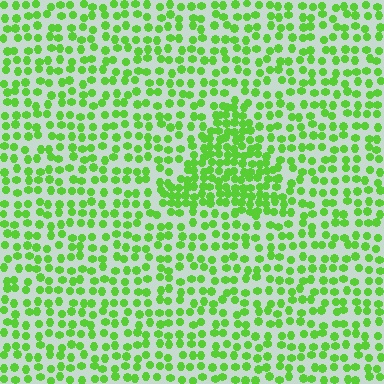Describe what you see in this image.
The image contains small lime elements arranged at two different densities. A triangle-shaped region is visible where the elements are more densely packed than the surrounding area.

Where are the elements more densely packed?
The elements are more densely packed inside the triangle boundary.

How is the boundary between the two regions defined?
The boundary is defined by a change in element density (approximately 1.9x ratio). All elements are the same color, size, and shape.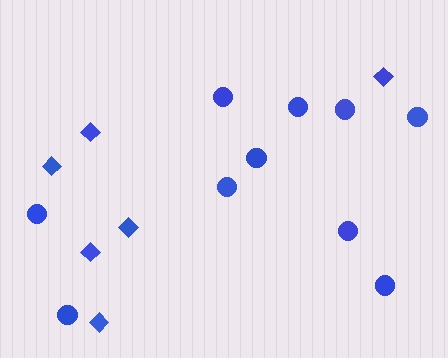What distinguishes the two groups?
There are 2 groups: one group of circles (10) and one group of diamonds (6).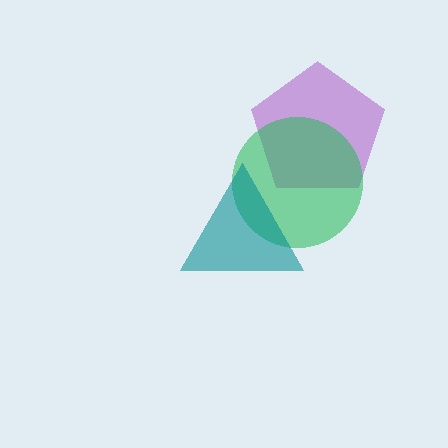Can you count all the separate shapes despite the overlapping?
Yes, there are 3 separate shapes.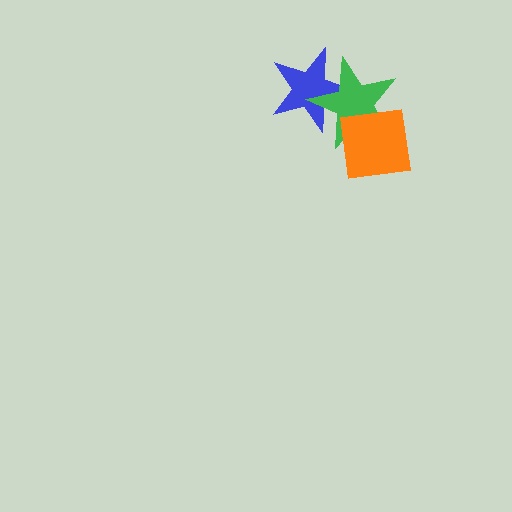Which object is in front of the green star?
The orange square is in front of the green star.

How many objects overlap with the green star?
2 objects overlap with the green star.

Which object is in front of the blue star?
The green star is in front of the blue star.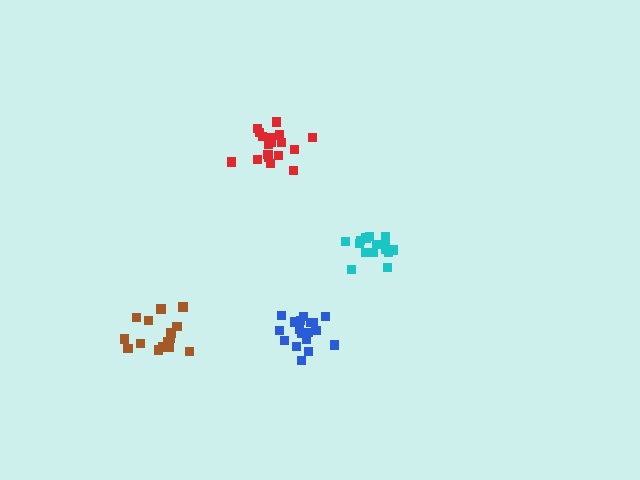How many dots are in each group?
Group 1: 15 dots, Group 2: 18 dots, Group 3: 15 dots, Group 4: 18 dots (66 total).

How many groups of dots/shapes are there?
There are 4 groups.